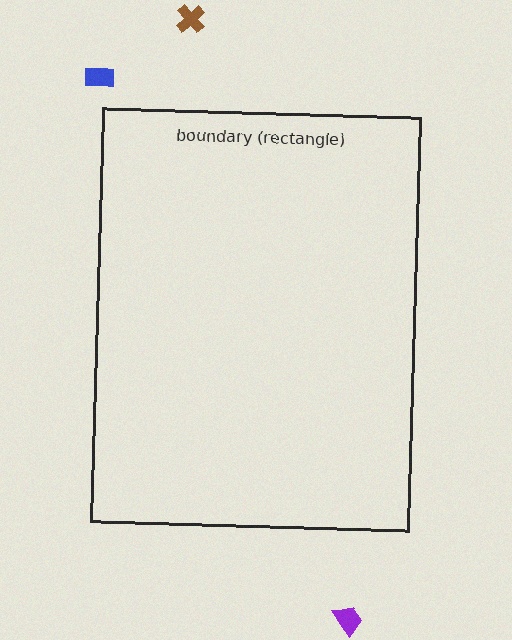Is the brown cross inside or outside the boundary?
Outside.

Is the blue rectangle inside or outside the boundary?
Outside.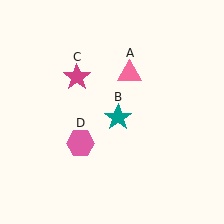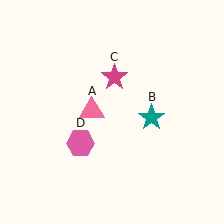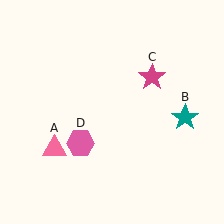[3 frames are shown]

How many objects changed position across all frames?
3 objects changed position: pink triangle (object A), teal star (object B), magenta star (object C).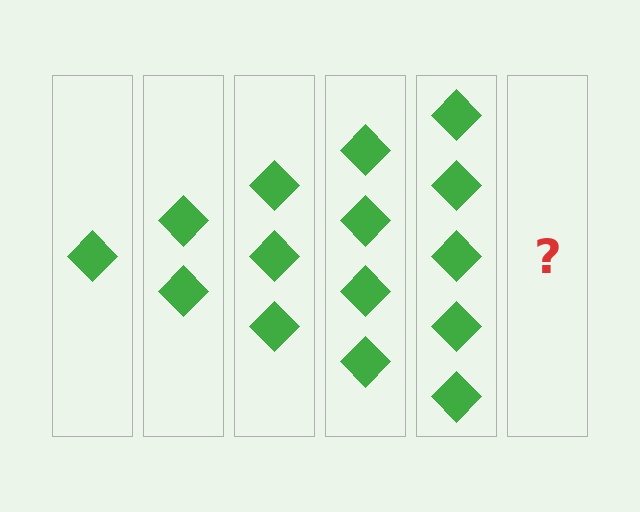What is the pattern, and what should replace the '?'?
The pattern is that each step adds one more diamond. The '?' should be 6 diamonds.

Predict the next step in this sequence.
The next step is 6 diamonds.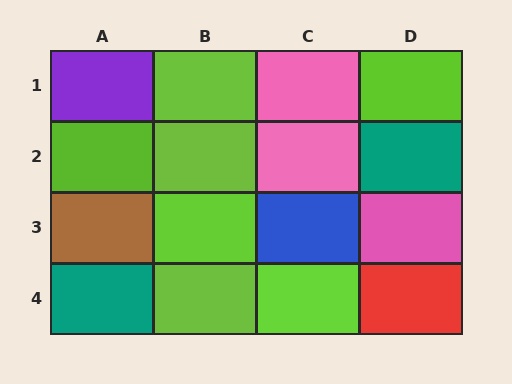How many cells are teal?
2 cells are teal.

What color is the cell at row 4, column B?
Lime.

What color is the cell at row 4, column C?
Lime.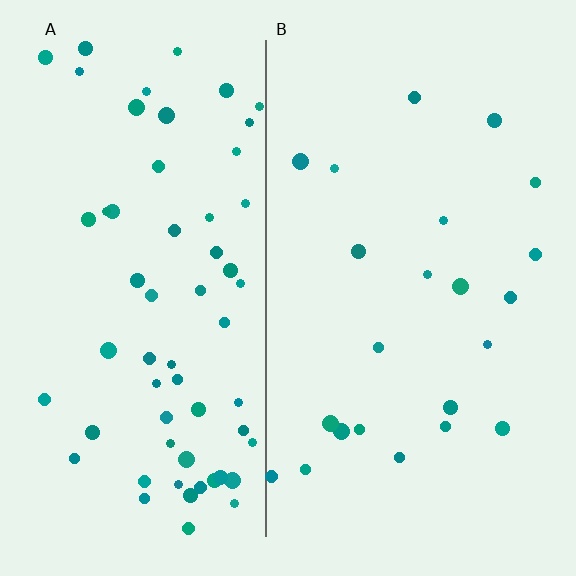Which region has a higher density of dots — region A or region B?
A (the left).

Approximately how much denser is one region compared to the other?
Approximately 2.7× — region A over region B.